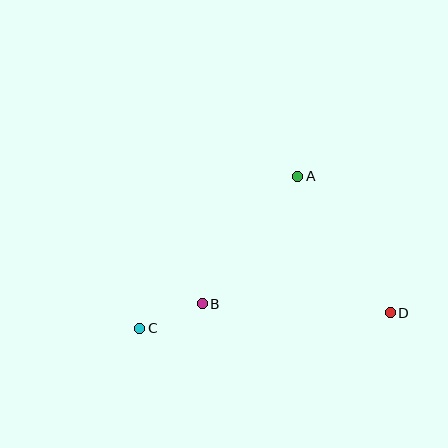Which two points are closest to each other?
Points B and C are closest to each other.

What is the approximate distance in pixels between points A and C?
The distance between A and C is approximately 219 pixels.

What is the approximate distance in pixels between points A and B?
The distance between A and B is approximately 159 pixels.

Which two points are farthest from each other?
Points C and D are farthest from each other.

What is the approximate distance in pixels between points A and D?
The distance between A and D is approximately 165 pixels.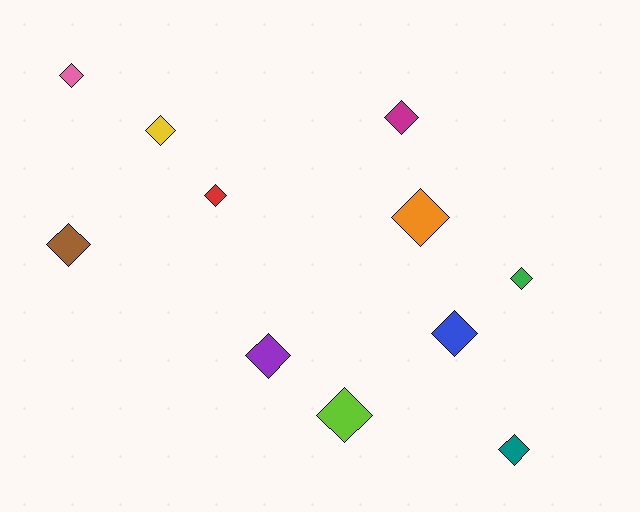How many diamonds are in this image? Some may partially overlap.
There are 11 diamonds.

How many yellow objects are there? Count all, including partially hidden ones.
There is 1 yellow object.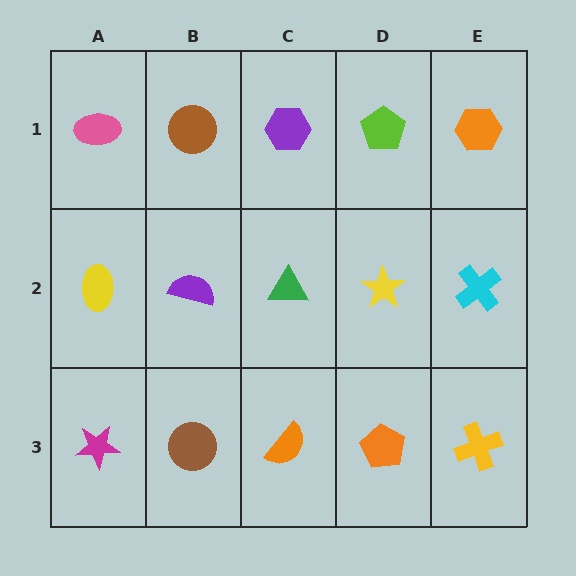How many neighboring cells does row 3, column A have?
2.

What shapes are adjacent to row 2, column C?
A purple hexagon (row 1, column C), an orange semicircle (row 3, column C), a purple semicircle (row 2, column B), a yellow star (row 2, column D).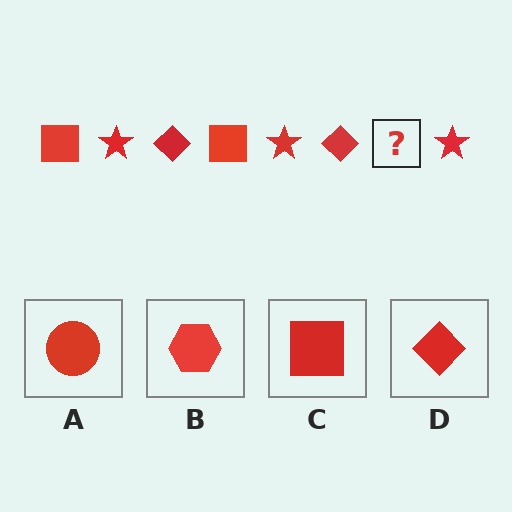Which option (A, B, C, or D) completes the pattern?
C.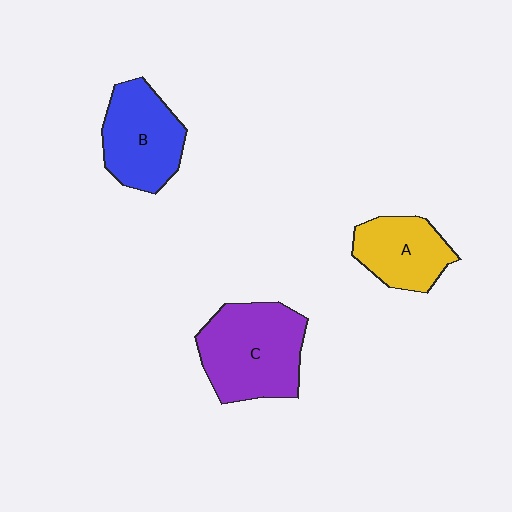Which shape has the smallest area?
Shape A (yellow).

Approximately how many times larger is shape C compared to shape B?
Approximately 1.3 times.